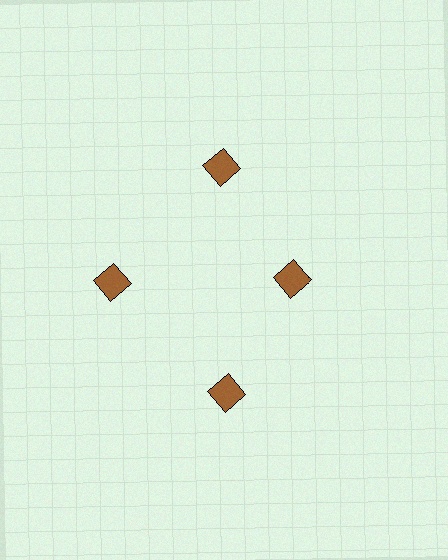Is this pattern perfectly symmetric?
No. The 4 brown diamonds are arranged in a ring, but one element near the 3 o'clock position is pulled inward toward the center, breaking the 4-fold rotational symmetry.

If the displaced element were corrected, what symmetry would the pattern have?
It would have 4-fold rotational symmetry — the pattern would map onto itself every 90 degrees.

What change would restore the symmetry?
The symmetry would be restored by moving it outward, back onto the ring so that all 4 diamonds sit at equal angles and equal distance from the center.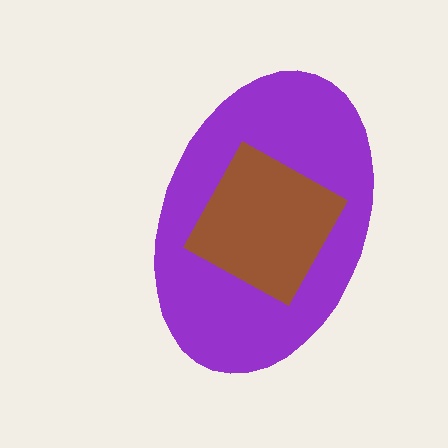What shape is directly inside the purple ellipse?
The brown diamond.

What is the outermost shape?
The purple ellipse.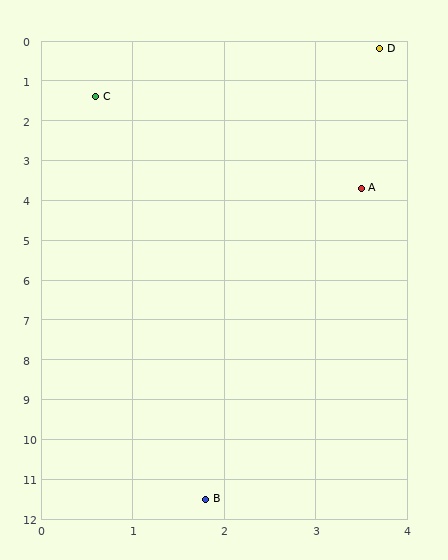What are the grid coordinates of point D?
Point D is at approximately (3.7, 0.2).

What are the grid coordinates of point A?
Point A is at approximately (3.5, 3.7).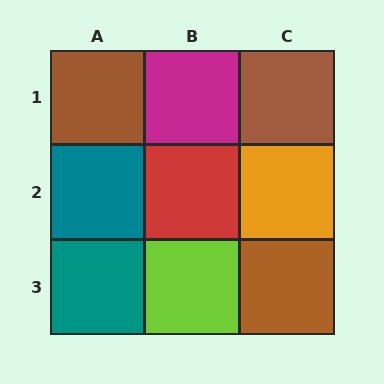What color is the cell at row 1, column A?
Brown.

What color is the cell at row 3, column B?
Lime.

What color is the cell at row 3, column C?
Brown.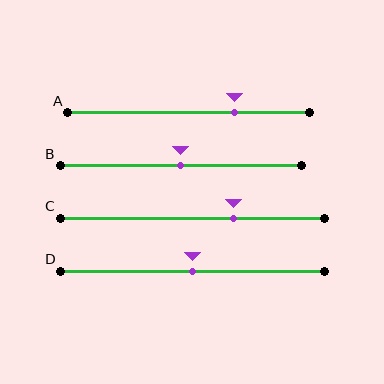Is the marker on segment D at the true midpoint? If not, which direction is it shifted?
Yes, the marker on segment D is at the true midpoint.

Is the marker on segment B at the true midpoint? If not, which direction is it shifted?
Yes, the marker on segment B is at the true midpoint.